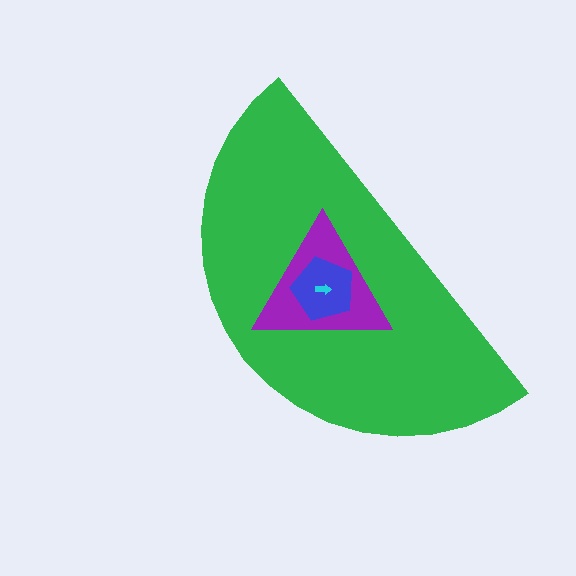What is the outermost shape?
The green semicircle.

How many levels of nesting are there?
4.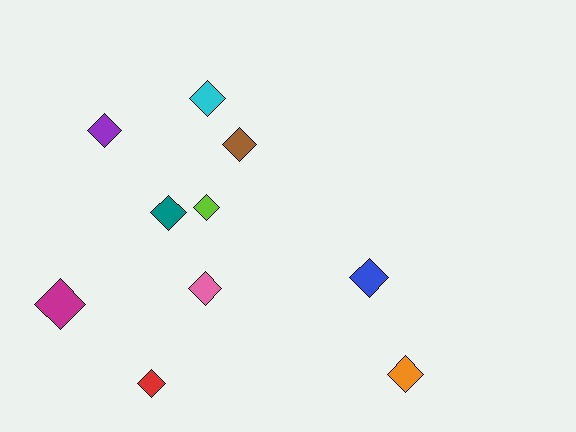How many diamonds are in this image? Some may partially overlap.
There are 10 diamonds.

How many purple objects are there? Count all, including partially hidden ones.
There is 1 purple object.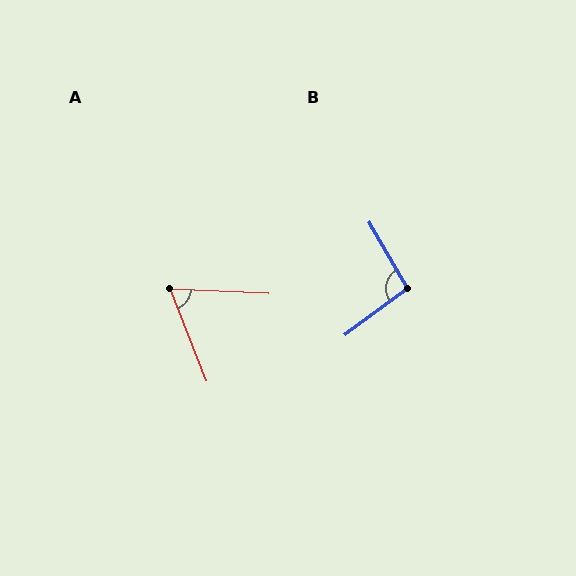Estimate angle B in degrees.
Approximately 97 degrees.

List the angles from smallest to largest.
A (66°), B (97°).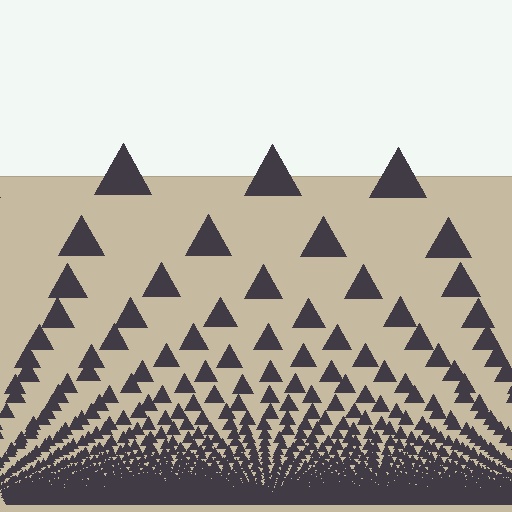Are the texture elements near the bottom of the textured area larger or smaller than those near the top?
Smaller. The gradient is inverted — elements near the bottom are smaller and denser.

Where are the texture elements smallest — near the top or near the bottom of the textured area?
Near the bottom.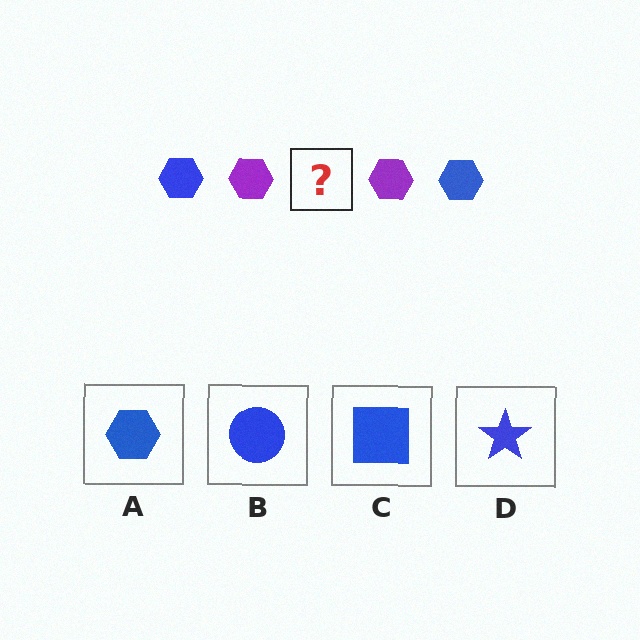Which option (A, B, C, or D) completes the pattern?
A.